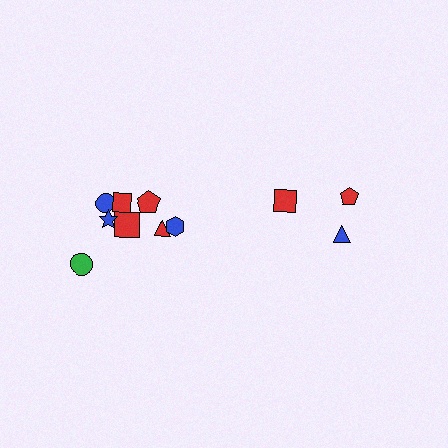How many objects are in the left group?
There are 8 objects.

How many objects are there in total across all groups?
There are 11 objects.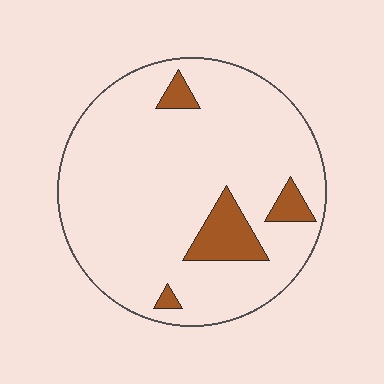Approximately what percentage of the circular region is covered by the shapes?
Approximately 10%.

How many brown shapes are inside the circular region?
4.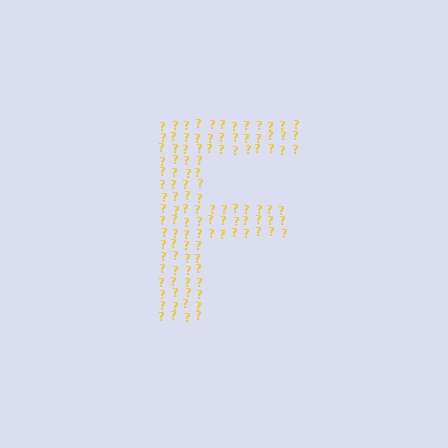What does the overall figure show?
The overall figure shows the letter F.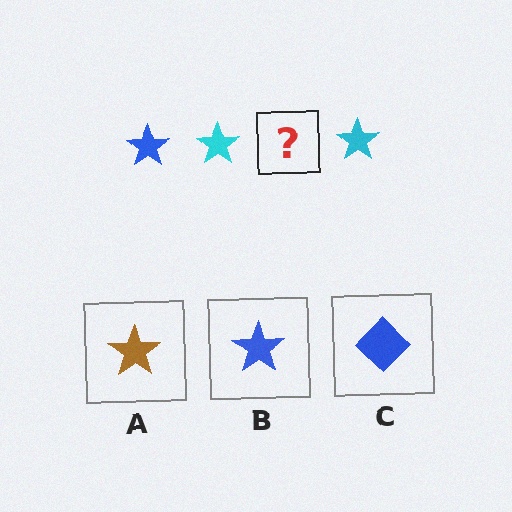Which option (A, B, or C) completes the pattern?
B.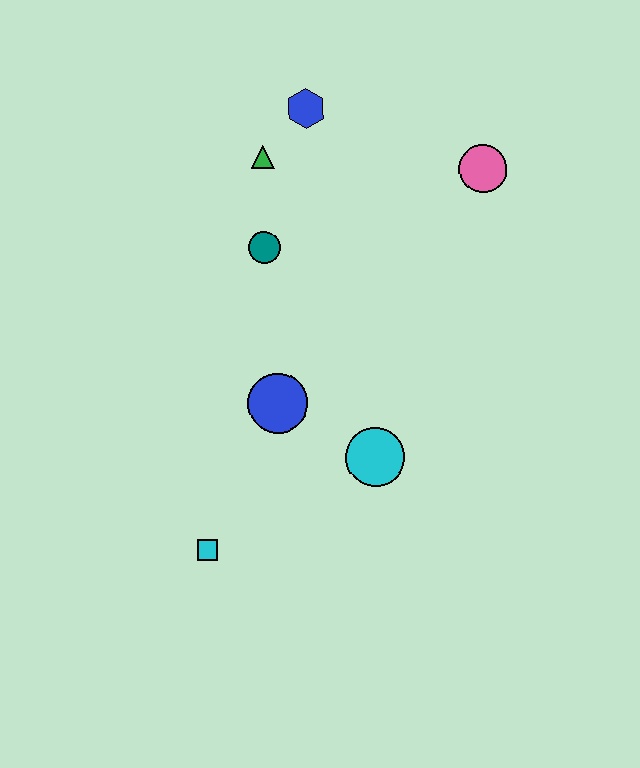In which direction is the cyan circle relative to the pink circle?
The cyan circle is below the pink circle.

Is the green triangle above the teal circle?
Yes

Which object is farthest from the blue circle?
The pink circle is farthest from the blue circle.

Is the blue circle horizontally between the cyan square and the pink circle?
Yes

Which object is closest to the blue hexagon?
The green triangle is closest to the blue hexagon.